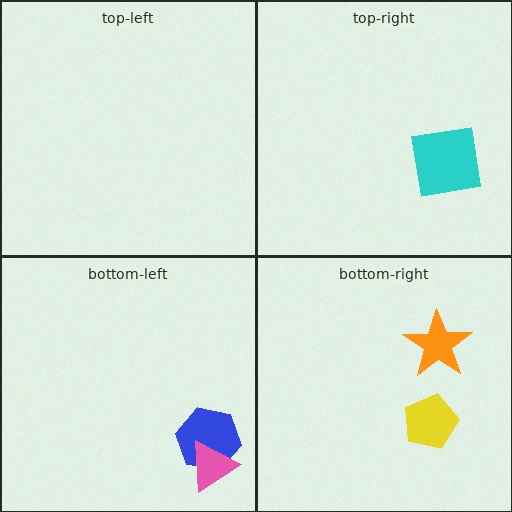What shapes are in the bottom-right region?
The orange star, the yellow pentagon.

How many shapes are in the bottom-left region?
2.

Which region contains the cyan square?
The top-right region.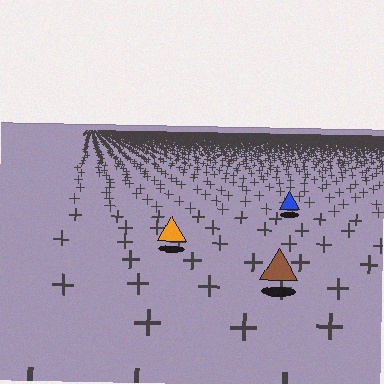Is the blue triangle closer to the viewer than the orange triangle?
No. The orange triangle is closer — you can tell from the texture gradient: the ground texture is coarser near it.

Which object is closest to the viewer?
The brown triangle is closest. The texture marks near it are larger and more spread out.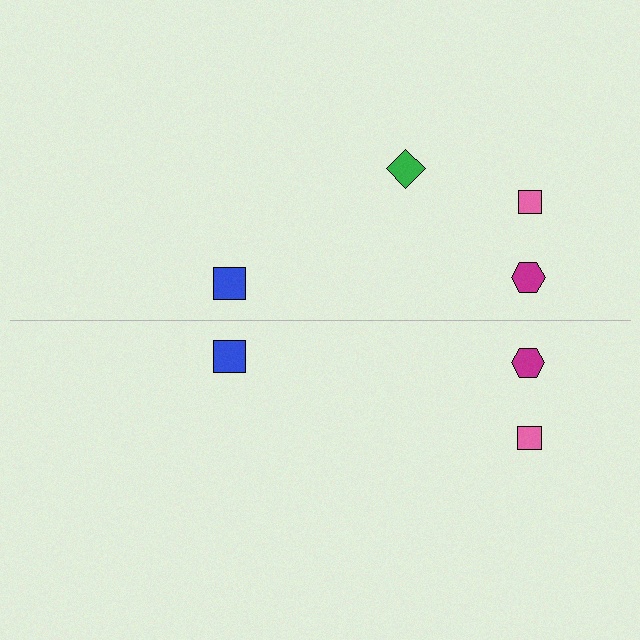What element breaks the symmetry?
A green diamond is missing from the bottom side.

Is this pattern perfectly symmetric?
No, the pattern is not perfectly symmetric. A green diamond is missing from the bottom side.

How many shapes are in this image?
There are 7 shapes in this image.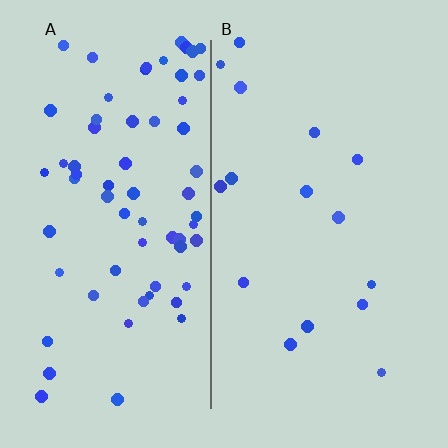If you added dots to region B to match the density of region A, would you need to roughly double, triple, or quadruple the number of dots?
Approximately quadruple.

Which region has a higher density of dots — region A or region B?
A (the left).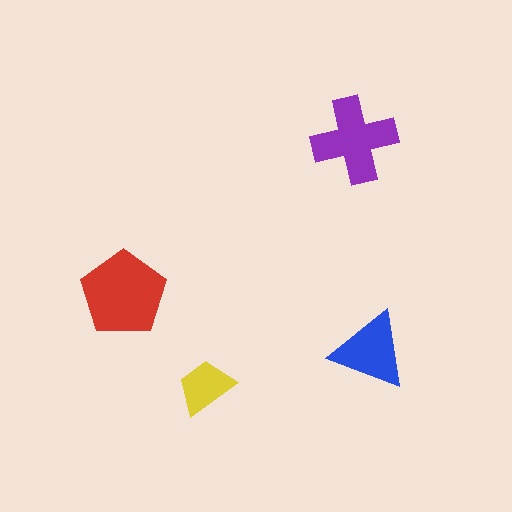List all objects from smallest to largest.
The yellow trapezoid, the blue triangle, the purple cross, the red pentagon.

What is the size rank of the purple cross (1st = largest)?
2nd.